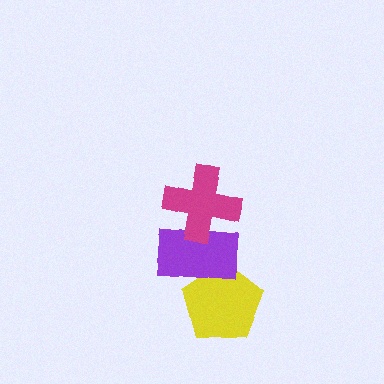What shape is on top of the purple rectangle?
The magenta cross is on top of the purple rectangle.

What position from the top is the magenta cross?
The magenta cross is 1st from the top.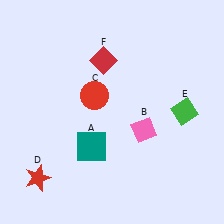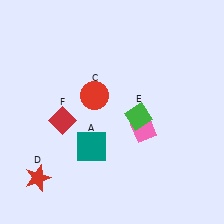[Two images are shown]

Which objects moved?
The objects that moved are: the green diamond (E), the red diamond (F).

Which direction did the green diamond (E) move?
The green diamond (E) moved left.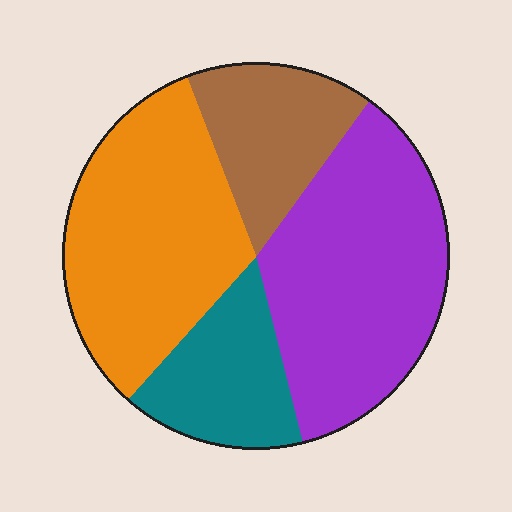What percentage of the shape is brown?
Brown takes up about one sixth (1/6) of the shape.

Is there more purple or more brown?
Purple.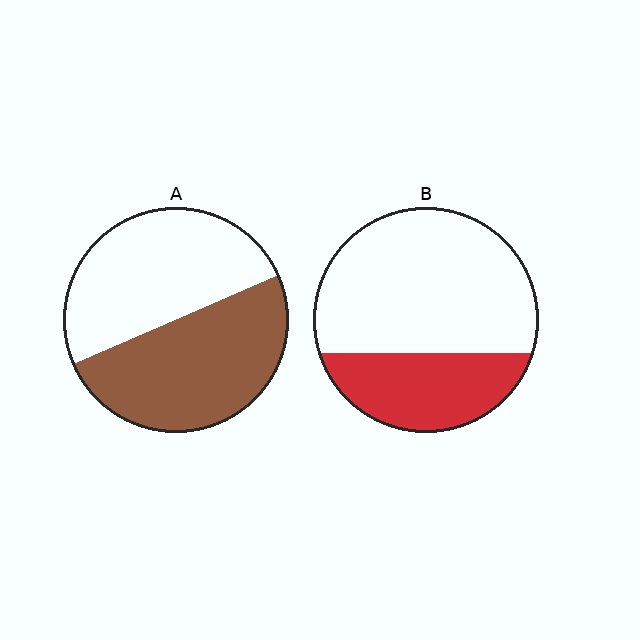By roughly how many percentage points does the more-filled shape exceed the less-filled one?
By roughly 20 percentage points (A over B).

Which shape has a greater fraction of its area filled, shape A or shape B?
Shape A.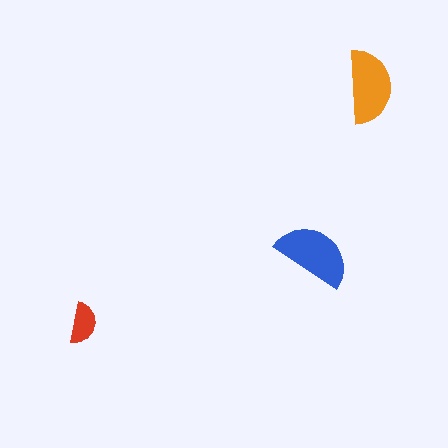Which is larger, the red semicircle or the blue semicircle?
The blue one.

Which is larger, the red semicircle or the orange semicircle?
The orange one.